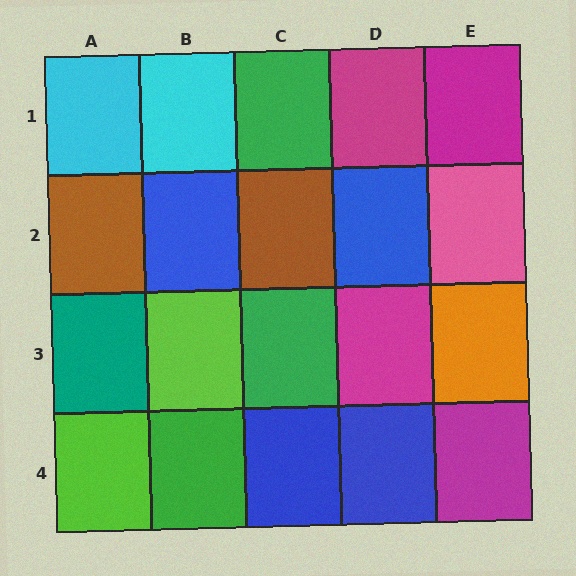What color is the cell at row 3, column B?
Lime.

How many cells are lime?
2 cells are lime.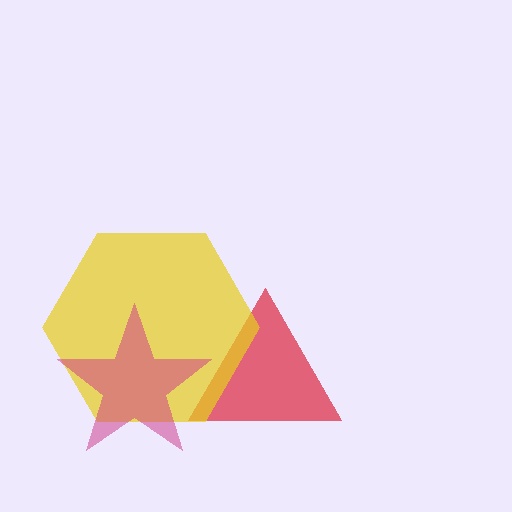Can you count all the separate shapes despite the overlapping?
Yes, there are 3 separate shapes.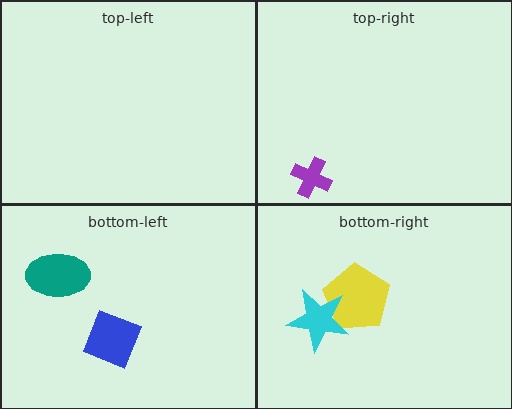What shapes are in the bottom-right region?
The yellow pentagon, the cyan star.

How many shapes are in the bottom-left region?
2.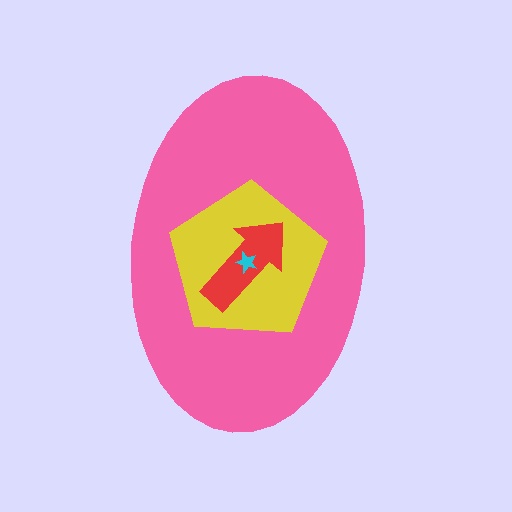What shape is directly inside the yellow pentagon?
The red arrow.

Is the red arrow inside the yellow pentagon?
Yes.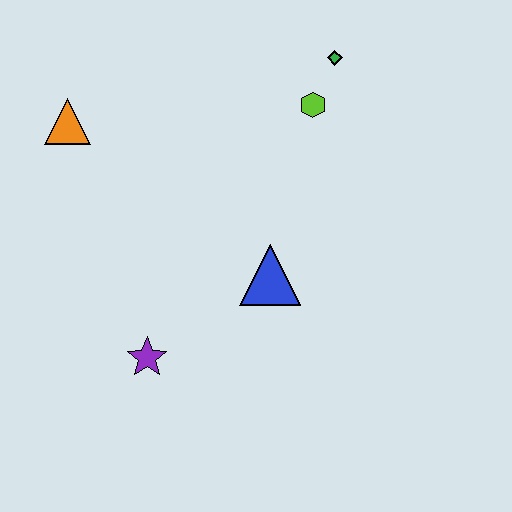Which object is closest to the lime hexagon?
The green diamond is closest to the lime hexagon.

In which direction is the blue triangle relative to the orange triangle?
The blue triangle is to the right of the orange triangle.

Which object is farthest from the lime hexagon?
The purple star is farthest from the lime hexagon.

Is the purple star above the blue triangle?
No